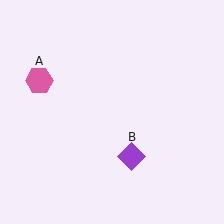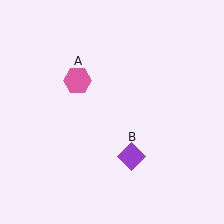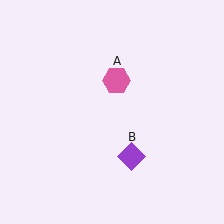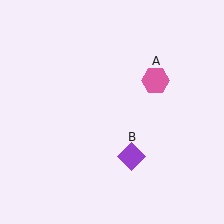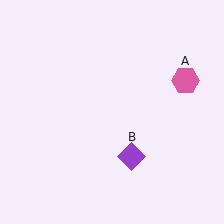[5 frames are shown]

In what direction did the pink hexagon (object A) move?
The pink hexagon (object A) moved right.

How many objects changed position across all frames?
1 object changed position: pink hexagon (object A).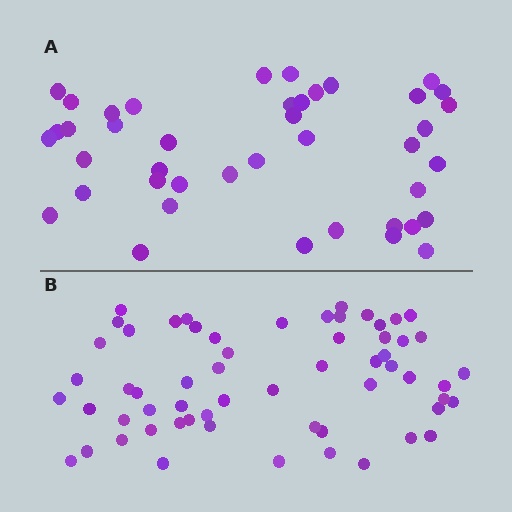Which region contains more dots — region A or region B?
Region B (the bottom region) has more dots.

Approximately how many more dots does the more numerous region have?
Region B has approximately 20 more dots than region A.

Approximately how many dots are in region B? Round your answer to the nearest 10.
About 60 dots.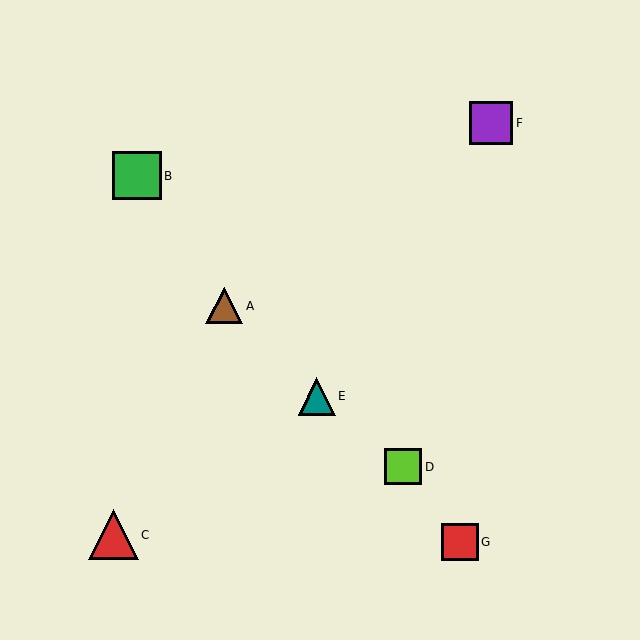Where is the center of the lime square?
The center of the lime square is at (403, 467).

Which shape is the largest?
The red triangle (labeled C) is the largest.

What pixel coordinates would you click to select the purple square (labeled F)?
Click at (491, 123) to select the purple square F.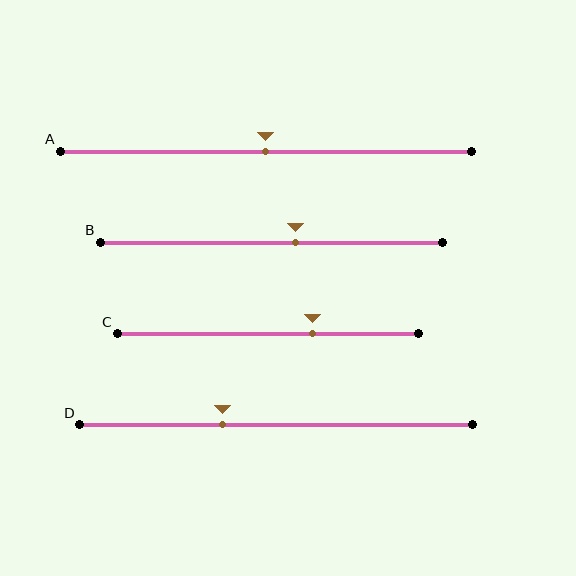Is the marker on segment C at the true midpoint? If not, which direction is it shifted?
No, the marker on segment C is shifted to the right by about 15% of the segment length.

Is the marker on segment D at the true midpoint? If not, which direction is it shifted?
No, the marker on segment D is shifted to the left by about 14% of the segment length.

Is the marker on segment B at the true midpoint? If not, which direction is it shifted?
No, the marker on segment B is shifted to the right by about 7% of the segment length.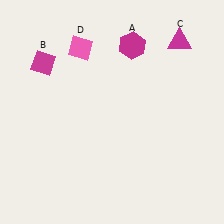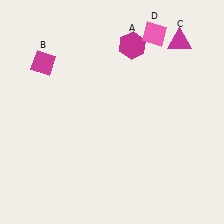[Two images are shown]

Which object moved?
The pink diamond (D) moved right.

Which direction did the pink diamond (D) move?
The pink diamond (D) moved right.